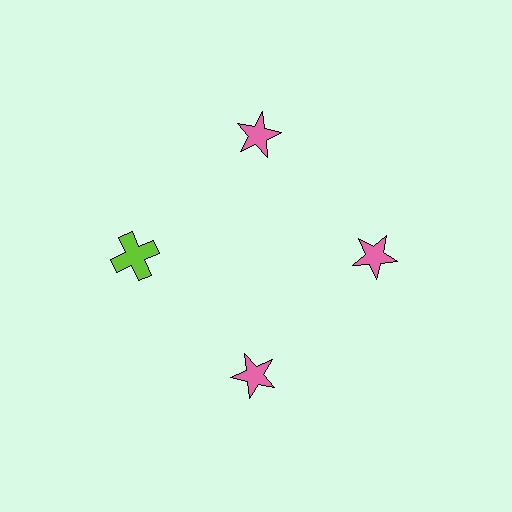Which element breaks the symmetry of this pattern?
The lime cross at roughly the 9 o'clock position breaks the symmetry. All other shapes are pink stars.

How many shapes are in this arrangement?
There are 4 shapes arranged in a ring pattern.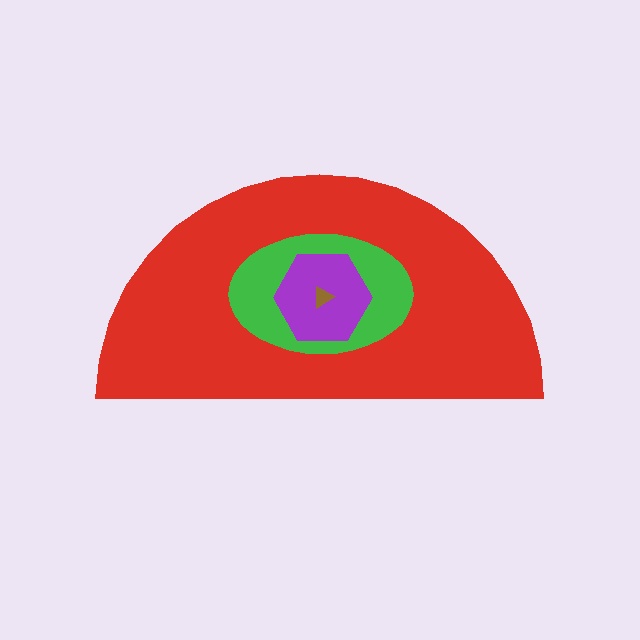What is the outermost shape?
The red semicircle.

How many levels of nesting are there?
4.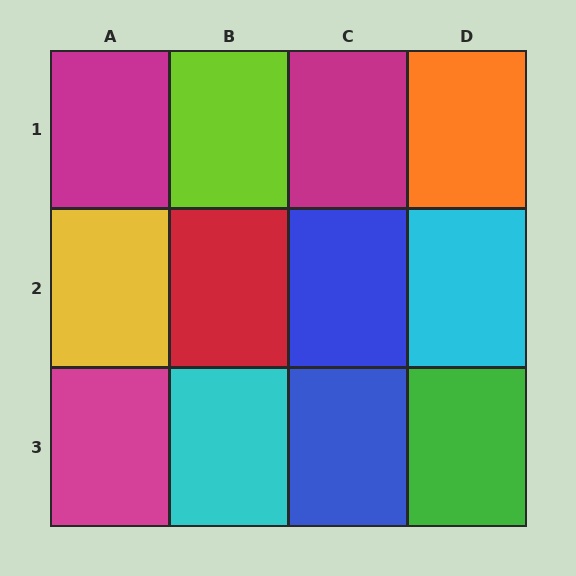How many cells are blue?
2 cells are blue.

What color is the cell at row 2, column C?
Blue.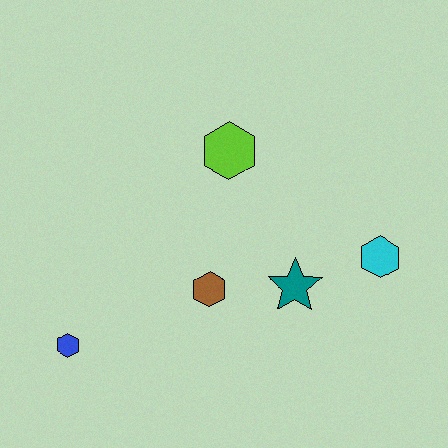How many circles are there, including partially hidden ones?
There are no circles.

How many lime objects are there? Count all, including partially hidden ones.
There is 1 lime object.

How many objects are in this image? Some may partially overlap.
There are 5 objects.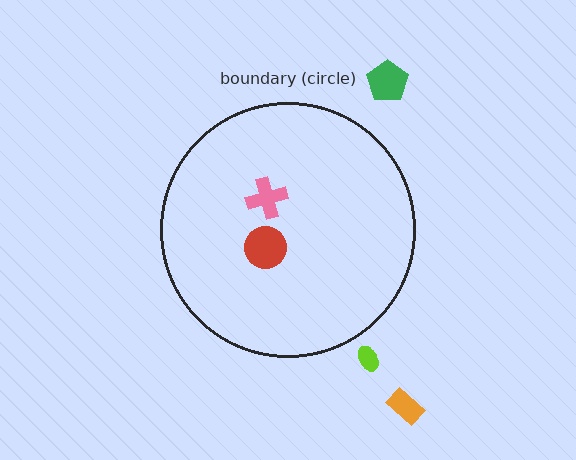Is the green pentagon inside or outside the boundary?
Outside.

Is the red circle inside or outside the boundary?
Inside.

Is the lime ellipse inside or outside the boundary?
Outside.